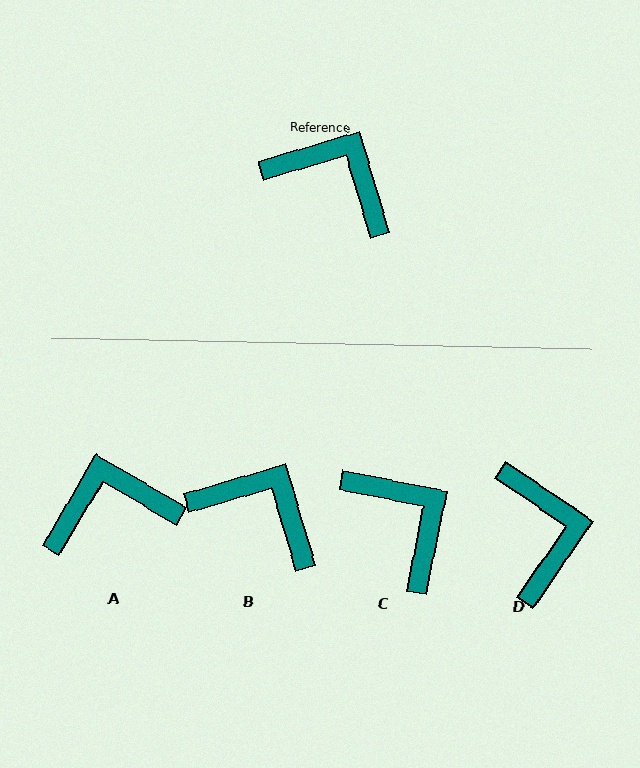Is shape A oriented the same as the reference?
No, it is off by about 43 degrees.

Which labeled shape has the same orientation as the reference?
B.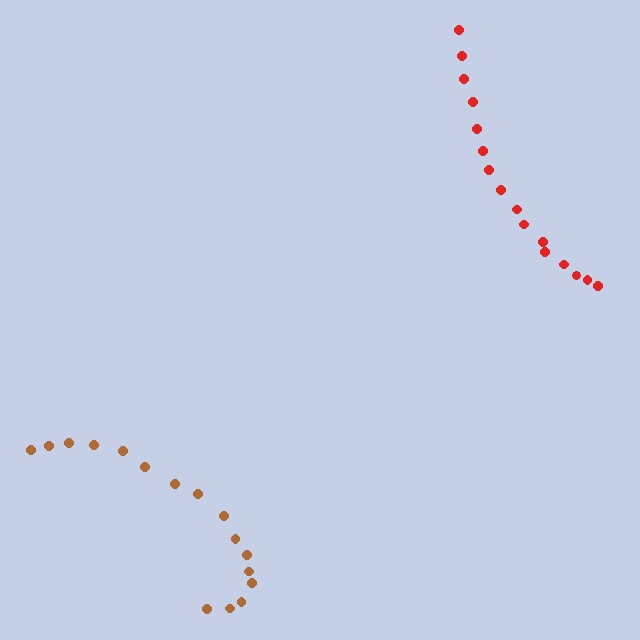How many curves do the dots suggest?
There are 2 distinct paths.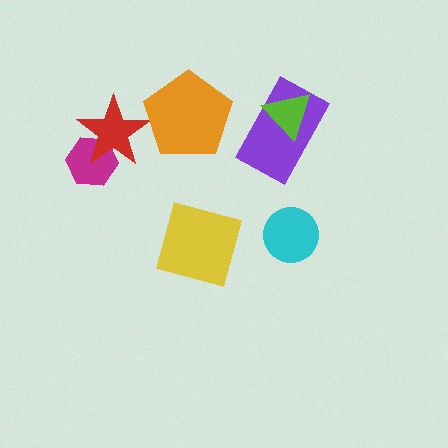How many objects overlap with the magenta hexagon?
1 object overlaps with the magenta hexagon.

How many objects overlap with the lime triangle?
1 object overlaps with the lime triangle.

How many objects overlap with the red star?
2 objects overlap with the red star.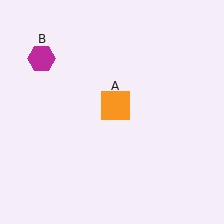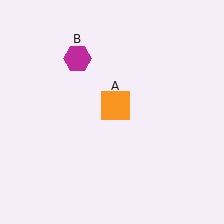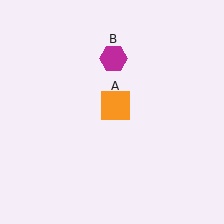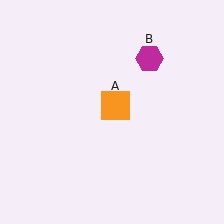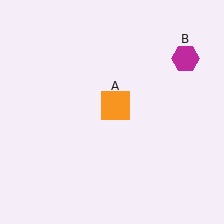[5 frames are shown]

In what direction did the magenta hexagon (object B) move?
The magenta hexagon (object B) moved right.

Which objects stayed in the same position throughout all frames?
Orange square (object A) remained stationary.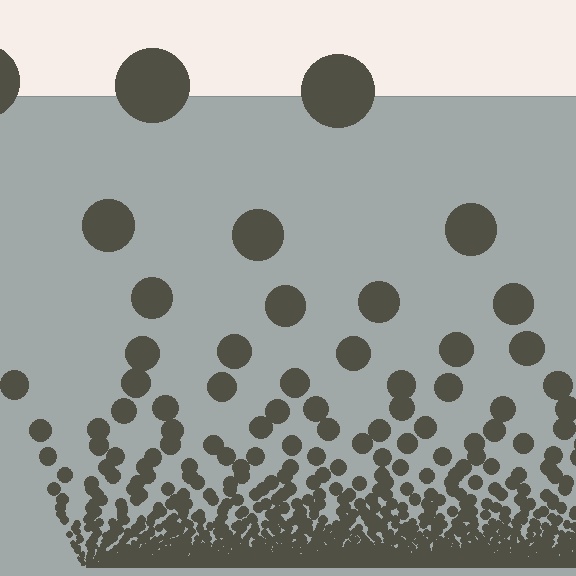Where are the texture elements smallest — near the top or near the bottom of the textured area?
Near the bottom.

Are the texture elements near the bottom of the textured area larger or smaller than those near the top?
Smaller. The gradient is inverted — elements near the bottom are smaller and denser.